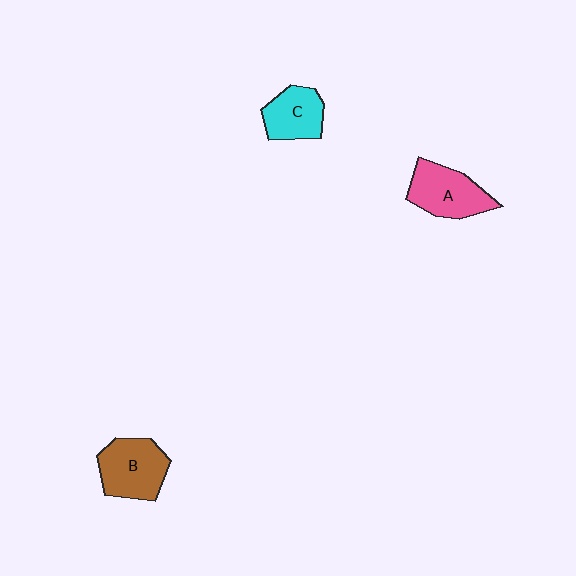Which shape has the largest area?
Shape B (brown).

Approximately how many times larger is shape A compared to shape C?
Approximately 1.3 times.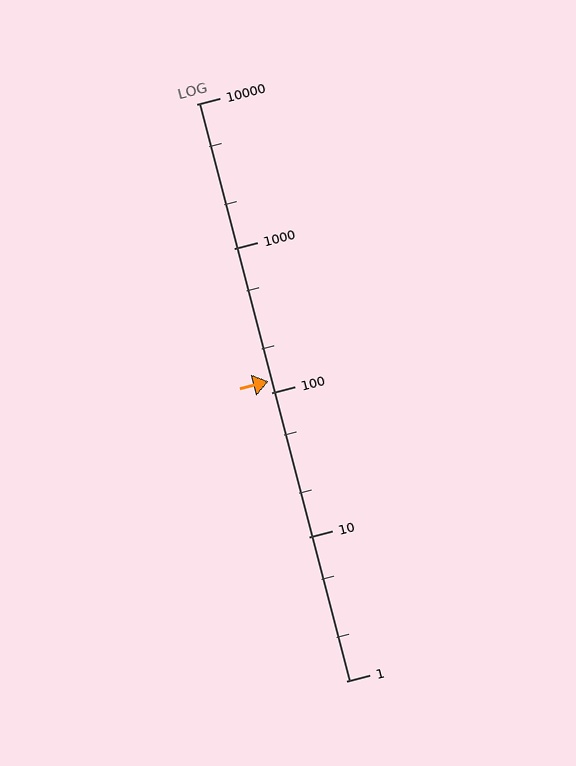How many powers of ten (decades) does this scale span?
The scale spans 4 decades, from 1 to 10000.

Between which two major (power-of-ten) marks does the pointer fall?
The pointer is between 100 and 1000.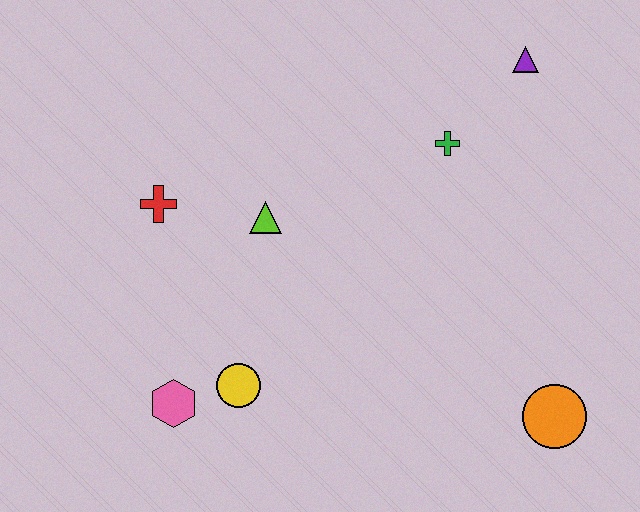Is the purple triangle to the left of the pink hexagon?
No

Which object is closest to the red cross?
The lime triangle is closest to the red cross.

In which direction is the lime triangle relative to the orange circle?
The lime triangle is to the left of the orange circle.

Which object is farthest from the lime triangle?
The orange circle is farthest from the lime triangle.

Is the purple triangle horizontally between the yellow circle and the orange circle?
Yes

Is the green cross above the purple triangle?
No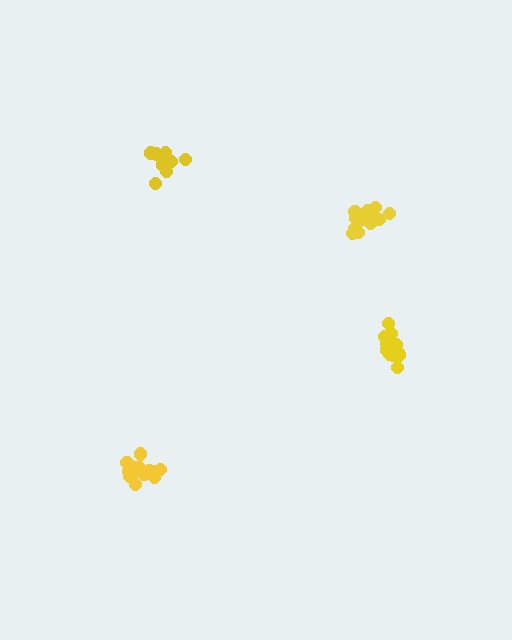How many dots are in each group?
Group 1: 14 dots, Group 2: 14 dots, Group 3: 13 dots, Group 4: 11 dots (52 total).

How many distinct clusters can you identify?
There are 4 distinct clusters.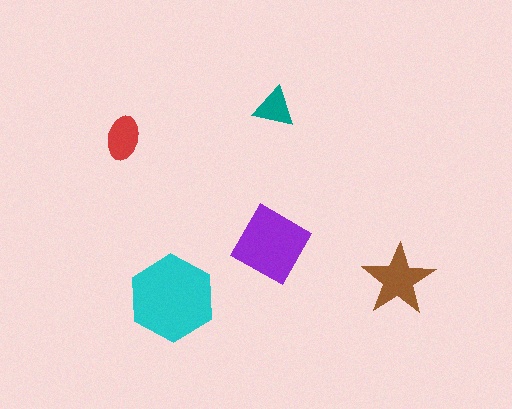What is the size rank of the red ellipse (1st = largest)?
4th.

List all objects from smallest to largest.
The teal triangle, the red ellipse, the brown star, the purple square, the cyan hexagon.